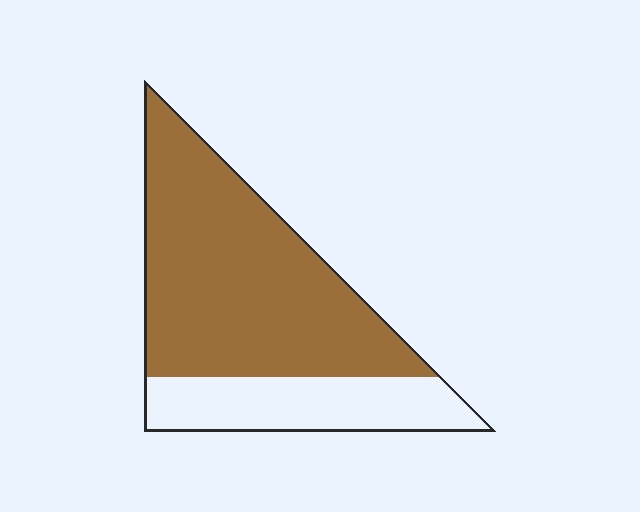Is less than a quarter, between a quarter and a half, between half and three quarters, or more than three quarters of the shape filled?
Between half and three quarters.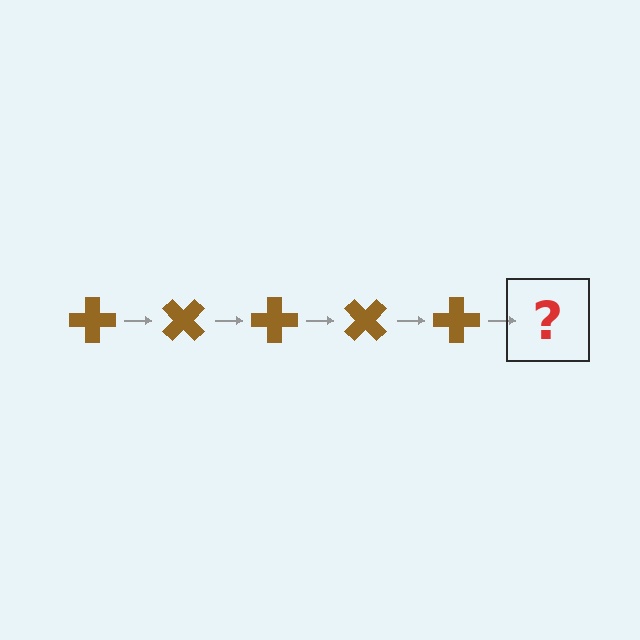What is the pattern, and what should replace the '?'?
The pattern is that the cross rotates 45 degrees each step. The '?' should be a brown cross rotated 225 degrees.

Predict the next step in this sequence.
The next step is a brown cross rotated 225 degrees.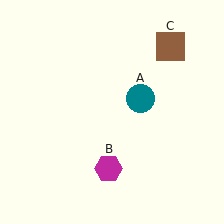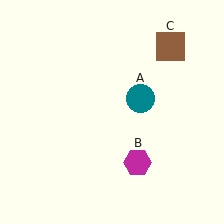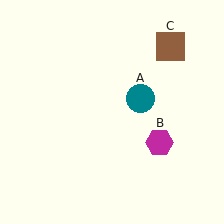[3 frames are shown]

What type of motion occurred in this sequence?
The magenta hexagon (object B) rotated counterclockwise around the center of the scene.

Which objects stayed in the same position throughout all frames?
Teal circle (object A) and brown square (object C) remained stationary.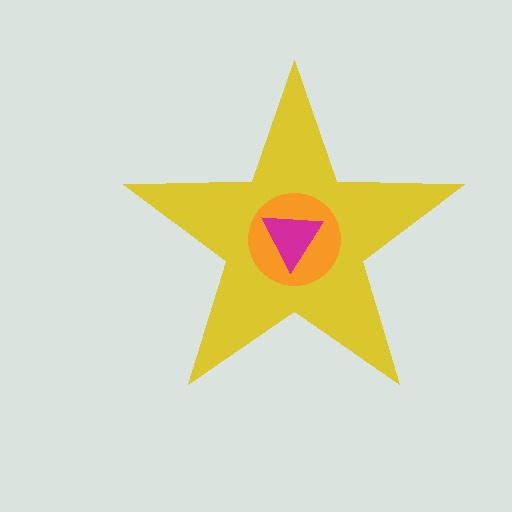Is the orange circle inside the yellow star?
Yes.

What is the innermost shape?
The magenta triangle.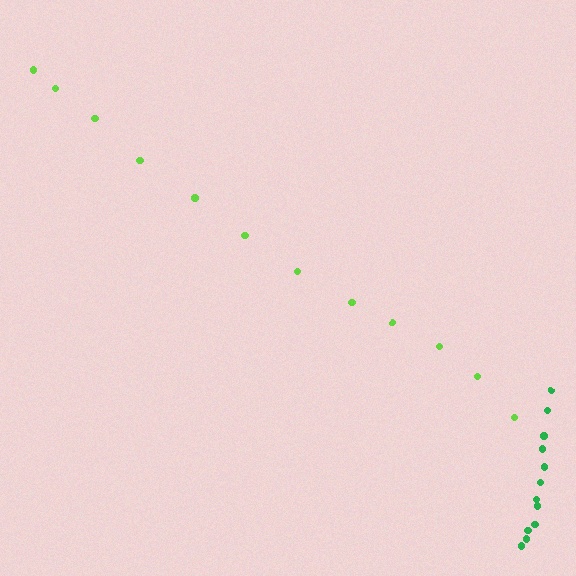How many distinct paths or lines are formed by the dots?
There are 2 distinct paths.